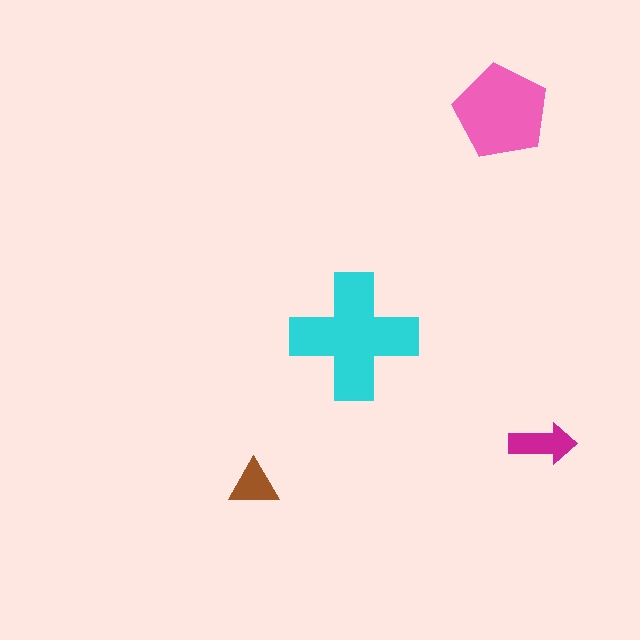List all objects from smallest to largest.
The brown triangle, the magenta arrow, the pink pentagon, the cyan cross.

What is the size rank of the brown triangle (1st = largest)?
4th.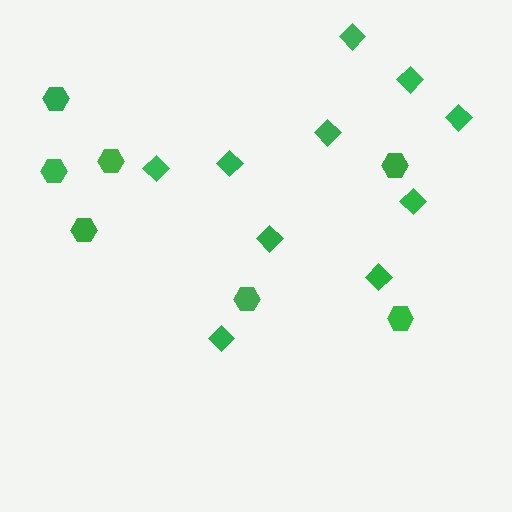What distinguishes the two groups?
There are 2 groups: one group of hexagons (7) and one group of diamonds (10).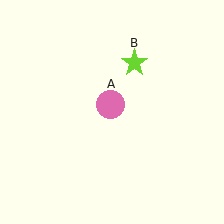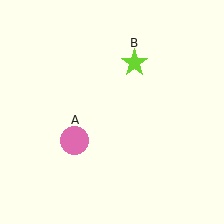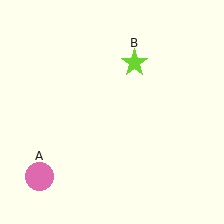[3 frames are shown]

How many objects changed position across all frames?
1 object changed position: pink circle (object A).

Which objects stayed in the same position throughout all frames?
Lime star (object B) remained stationary.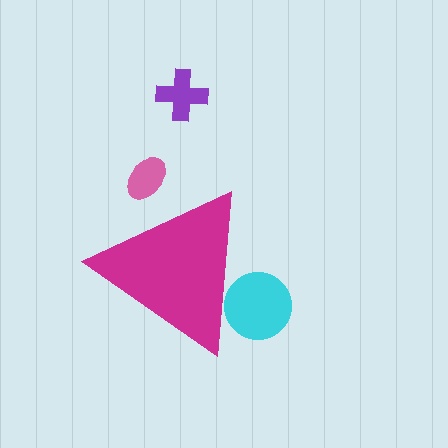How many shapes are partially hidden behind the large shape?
2 shapes are partially hidden.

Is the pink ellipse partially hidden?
Yes, the pink ellipse is partially hidden behind the magenta triangle.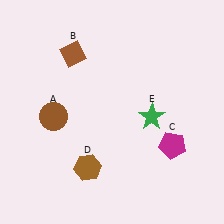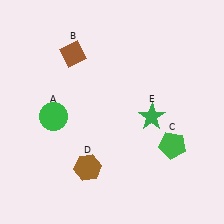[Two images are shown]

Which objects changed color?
A changed from brown to green. C changed from magenta to green.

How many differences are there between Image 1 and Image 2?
There are 2 differences between the two images.